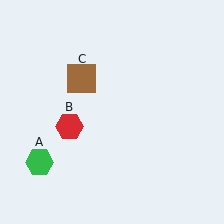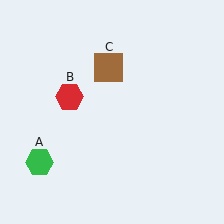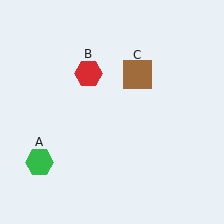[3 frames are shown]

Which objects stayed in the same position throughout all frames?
Green hexagon (object A) remained stationary.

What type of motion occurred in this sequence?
The red hexagon (object B), brown square (object C) rotated clockwise around the center of the scene.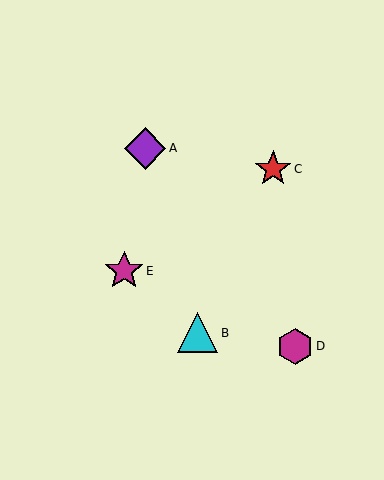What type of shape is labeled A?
Shape A is a purple diamond.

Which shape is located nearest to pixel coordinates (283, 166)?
The red star (labeled C) at (273, 169) is nearest to that location.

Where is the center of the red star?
The center of the red star is at (273, 169).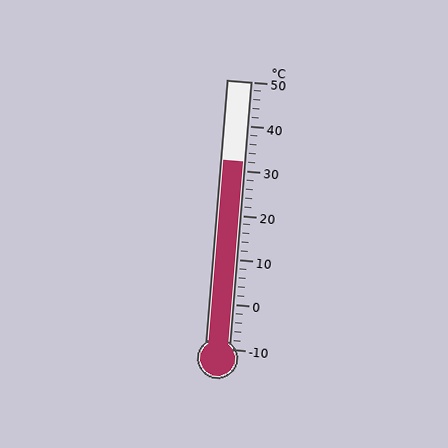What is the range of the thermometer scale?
The thermometer scale ranges from -10°C to 50°C.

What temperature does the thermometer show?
The thermometer shows approximately 32°C.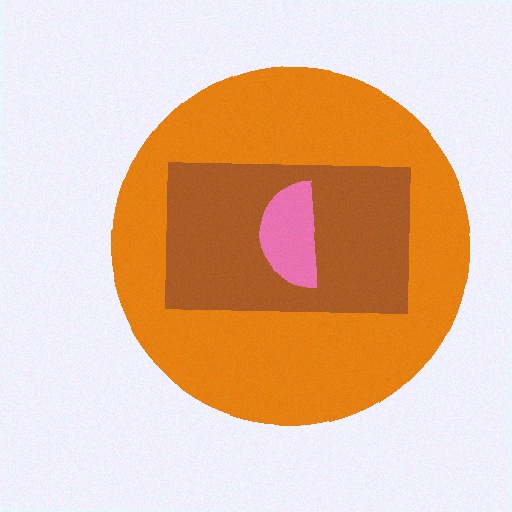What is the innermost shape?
The pink semicircle.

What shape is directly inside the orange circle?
The brown rectangle.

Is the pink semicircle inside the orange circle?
Yes.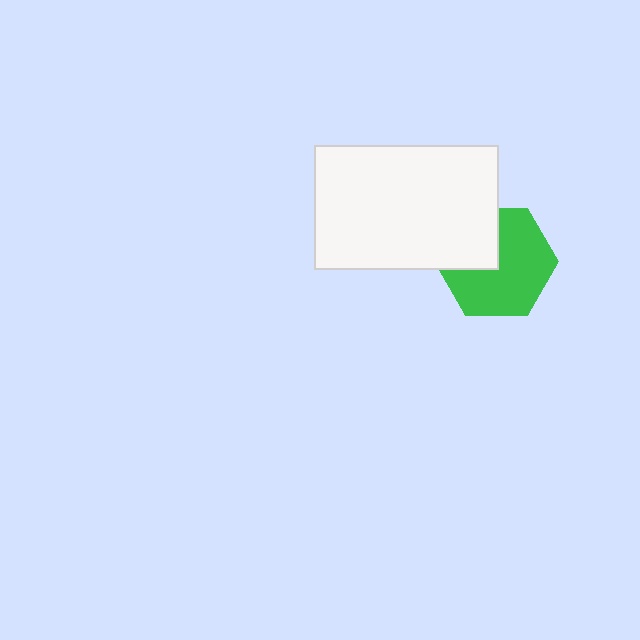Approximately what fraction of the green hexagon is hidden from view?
Roughly 32% of the green hexagon is hidden behind the white rectangle.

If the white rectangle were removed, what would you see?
You would see the complete green hexagon.